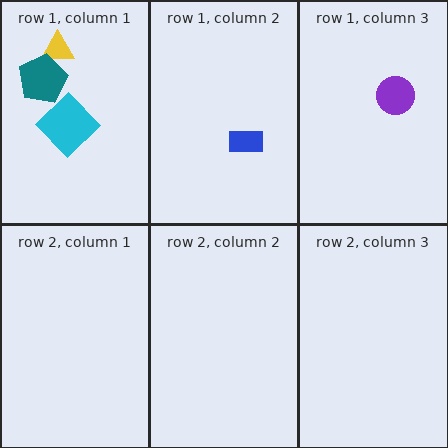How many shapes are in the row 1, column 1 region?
3.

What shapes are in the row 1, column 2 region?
The blue rectangle.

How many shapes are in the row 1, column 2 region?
1.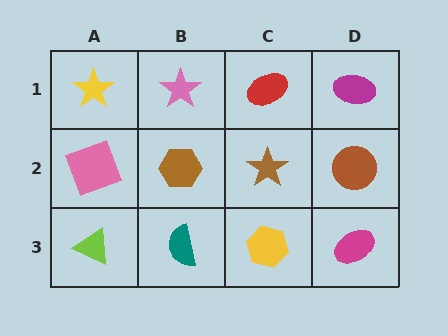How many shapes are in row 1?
4 shapes.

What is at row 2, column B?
A brown hexagon.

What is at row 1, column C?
A red ellipse.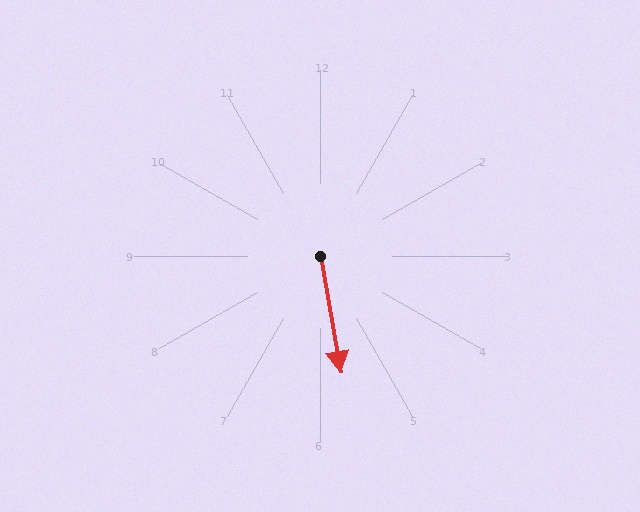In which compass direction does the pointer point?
South.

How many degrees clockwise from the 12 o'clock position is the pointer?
Approximately 170 degrees.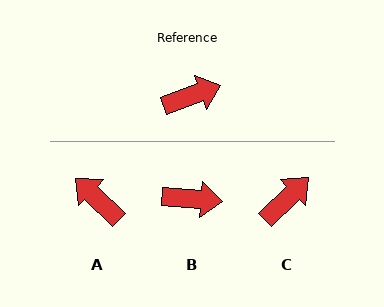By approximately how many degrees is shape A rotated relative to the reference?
Approximately 116 degrees counter-clockwise.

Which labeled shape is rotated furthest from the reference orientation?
A, about 116 degrees away.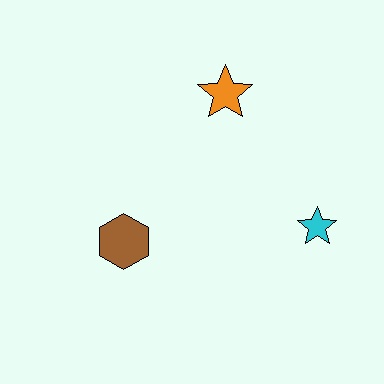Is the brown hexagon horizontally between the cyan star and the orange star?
No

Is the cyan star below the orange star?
Yes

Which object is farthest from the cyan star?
The brown hexagon is farthest from the cyan star.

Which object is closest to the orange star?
The cyan star is closest to the orange star.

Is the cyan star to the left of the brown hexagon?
No